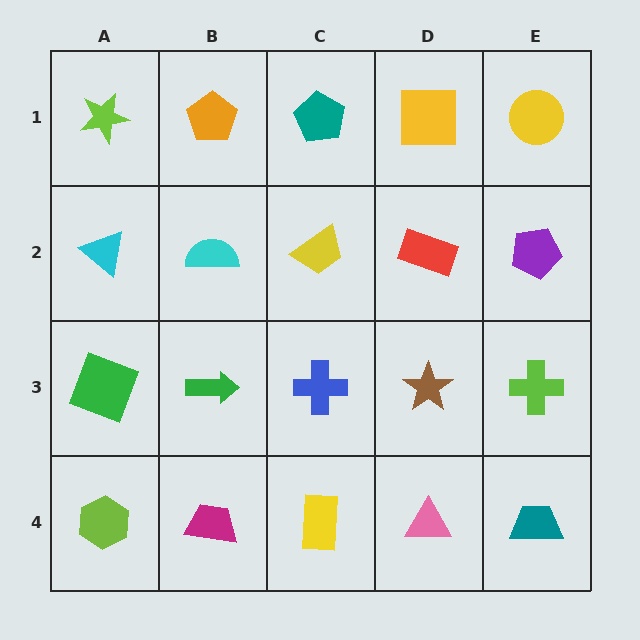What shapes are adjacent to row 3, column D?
A red rectangle (row 2, column D), a pink triangle (row 4, column D), a blue cross (row 3, column C), a lime cross (row 3, column E).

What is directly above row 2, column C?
A teal pentagon.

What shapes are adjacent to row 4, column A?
A green square (row 3, column A), a magenta trapezoid (row 4, column B).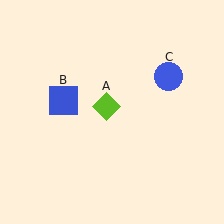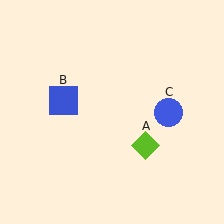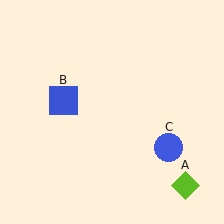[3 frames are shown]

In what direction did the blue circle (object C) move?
The blue circle (object C) moved down.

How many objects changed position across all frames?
2 objects changed position: lime diamond (object A), blue circle (object C).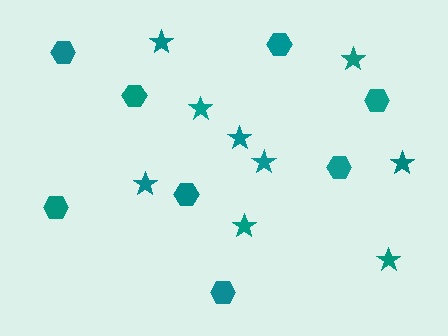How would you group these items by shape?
There are 2 groups: one group of hexagons (8) and one group of stars (9).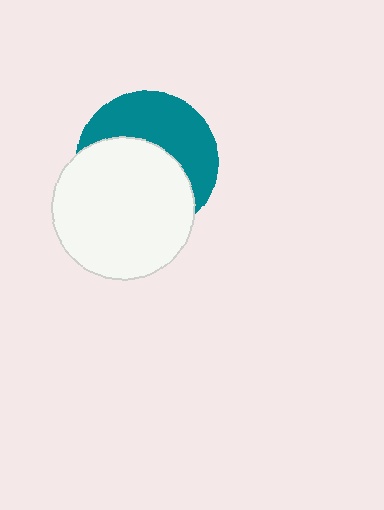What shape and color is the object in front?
The object in front is a white circle.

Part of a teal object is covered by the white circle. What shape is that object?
It is a circle.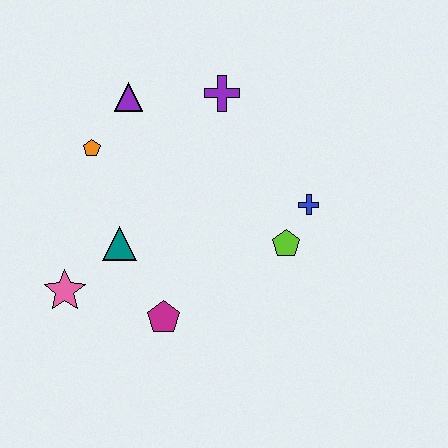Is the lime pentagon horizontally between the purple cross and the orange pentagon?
No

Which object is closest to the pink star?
The teal triangle is closest to the pink star.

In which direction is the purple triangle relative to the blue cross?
The purple triangle is to the left of the blue cross.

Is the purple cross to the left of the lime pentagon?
Yes